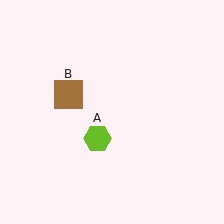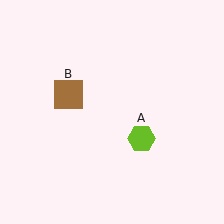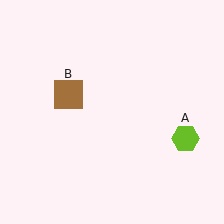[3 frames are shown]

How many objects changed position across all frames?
1 object changed position: lime hexagon (object A).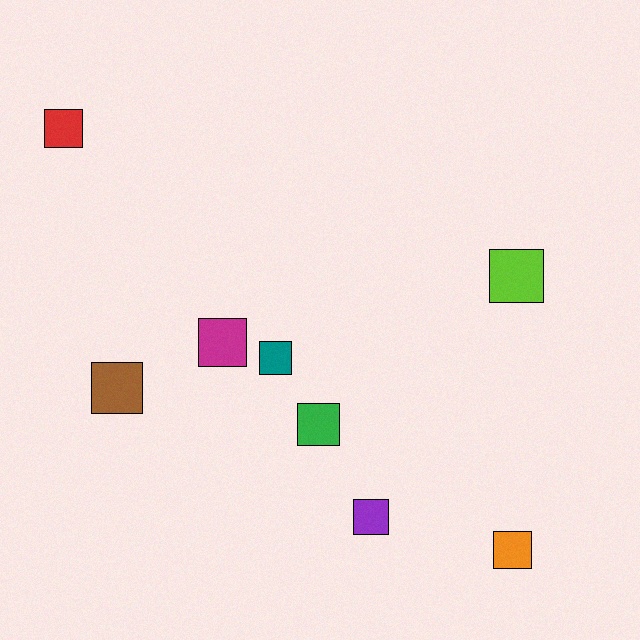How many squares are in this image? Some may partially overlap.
There are 8 squares.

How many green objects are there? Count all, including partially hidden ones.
There is 1 green object.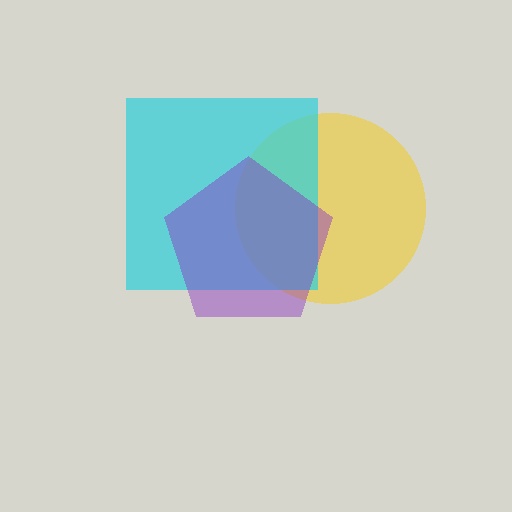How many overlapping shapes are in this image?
There are 3 overlapping shapes in the image.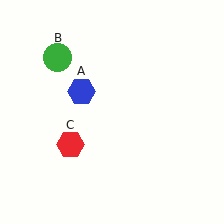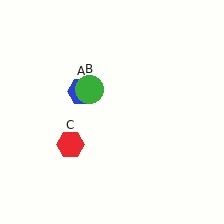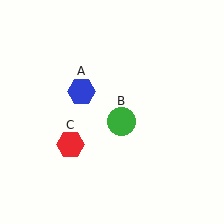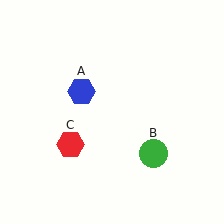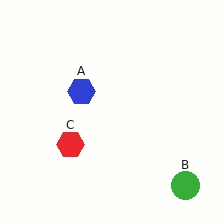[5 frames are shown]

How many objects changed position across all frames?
1 object changed position: green circle (object B).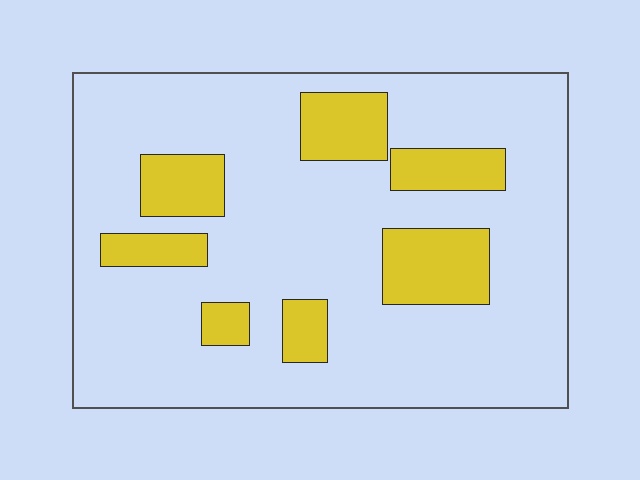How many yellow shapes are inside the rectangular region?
7.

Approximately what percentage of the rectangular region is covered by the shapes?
Approximately 20%.